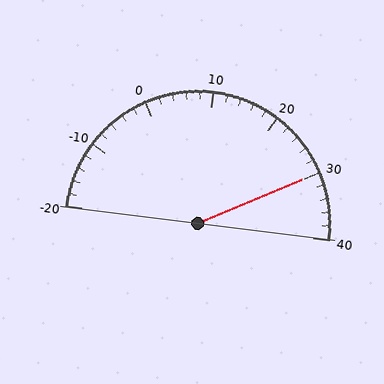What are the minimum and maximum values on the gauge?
The gauge ranges from -20 to 40.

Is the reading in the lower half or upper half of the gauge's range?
The reading is in the upper half of the range (-20 to 40).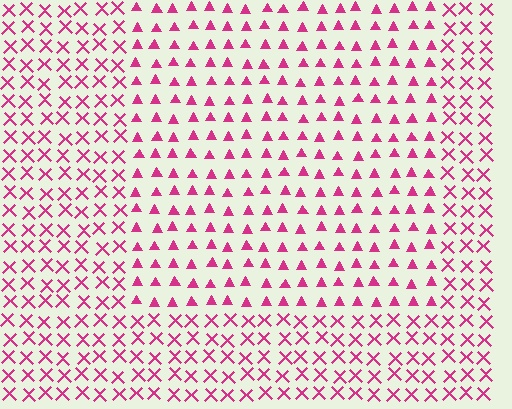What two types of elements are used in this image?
The image uses triangles inside the rectangle region and X marks outside it.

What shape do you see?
I see a rectangle.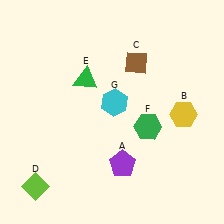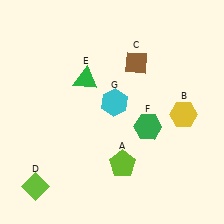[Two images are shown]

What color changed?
The pentagon (A) changed from purple in Image 1 to lime in Image 2.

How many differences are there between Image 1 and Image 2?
There is 1 difference between the two images.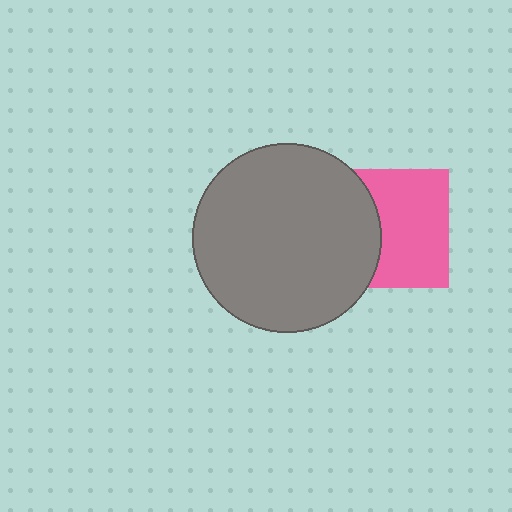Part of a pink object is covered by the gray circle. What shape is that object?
It is a square.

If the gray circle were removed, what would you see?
You would see the complete pink square.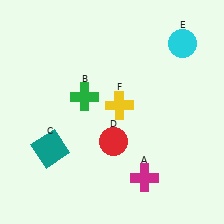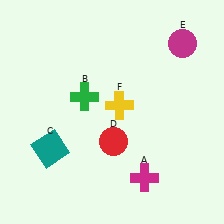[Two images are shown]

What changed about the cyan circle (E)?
In Image 1, E is cyan. In Image 2, it changed to magenta.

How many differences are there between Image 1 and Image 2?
There is 1 difference between the two images.